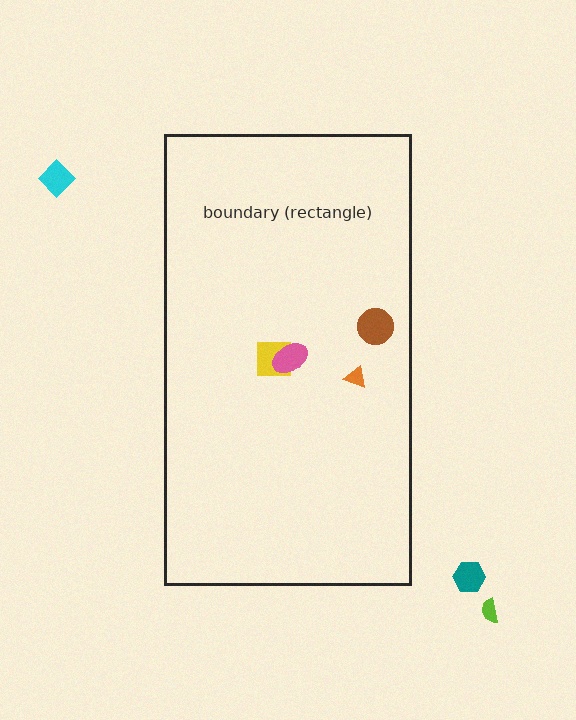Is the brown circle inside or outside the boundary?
Inside.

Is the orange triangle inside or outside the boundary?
Inside.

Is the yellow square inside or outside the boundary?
Inside.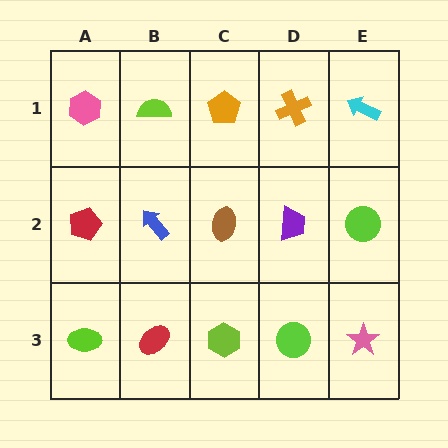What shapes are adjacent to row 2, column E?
A cyan arrow (row 1, column E), a pink star (row 3, column E), a purple trapezoid (row 2, column D).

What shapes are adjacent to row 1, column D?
A purple trapezoid (row 2, column D), an orange pentagon (row 1, column C), a cyan arrow (row 1, column E).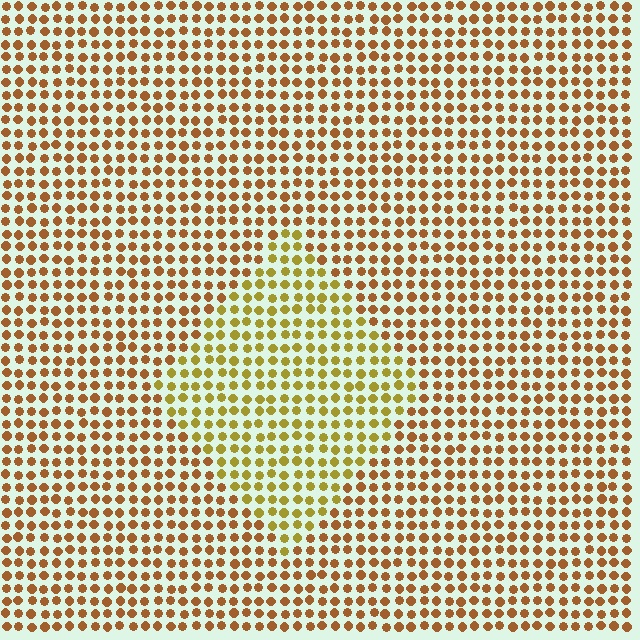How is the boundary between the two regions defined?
The boundary is defined purely by a slight shift in hue (about 30 degrees). Spacing, size, and orientation are identical on both sides.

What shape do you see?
I see a diamond.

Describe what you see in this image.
The image is filled with small brown elements in a uniform arrangement. A diamond-shaped region is visible where the elements are tinted to a slightly different hue, forming a subtle color boundary.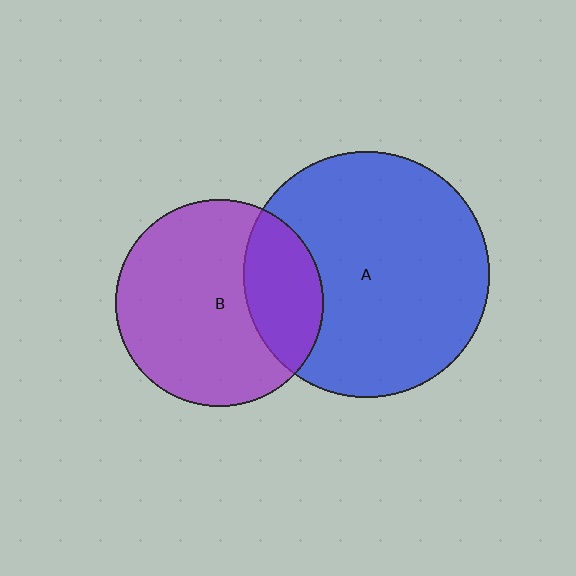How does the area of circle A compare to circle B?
Approximately 1.4 times.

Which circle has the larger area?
Circle A (blue).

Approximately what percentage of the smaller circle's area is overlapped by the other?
Approximately 25%.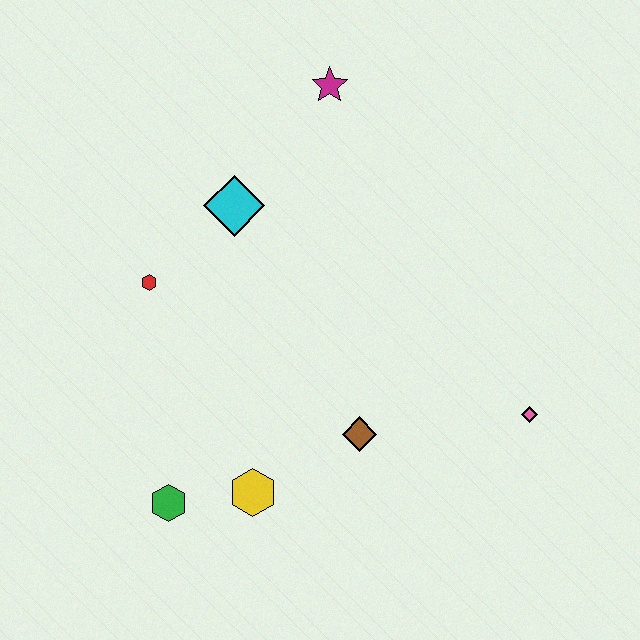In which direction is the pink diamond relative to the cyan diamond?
The pink diamond is to the right of the cyan diamond.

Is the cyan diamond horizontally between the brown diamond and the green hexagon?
Yes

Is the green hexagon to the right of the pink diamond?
No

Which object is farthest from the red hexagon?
The pink diamond is farthest from the red hexagon.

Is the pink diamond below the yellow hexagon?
No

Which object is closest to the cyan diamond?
The red hexagon is closest to the cyan diamond.